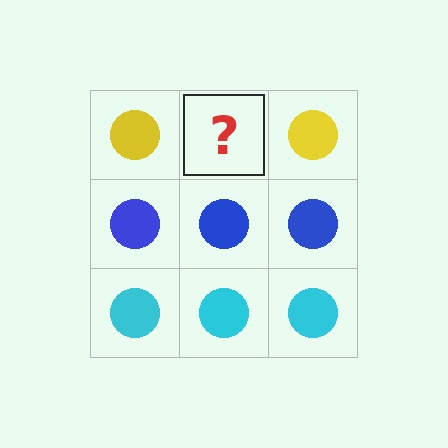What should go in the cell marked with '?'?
The missing cell should contain a yellow circle.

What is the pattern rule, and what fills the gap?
The rule is that each row has a consistent color. The gap should be filled with a yellow circle.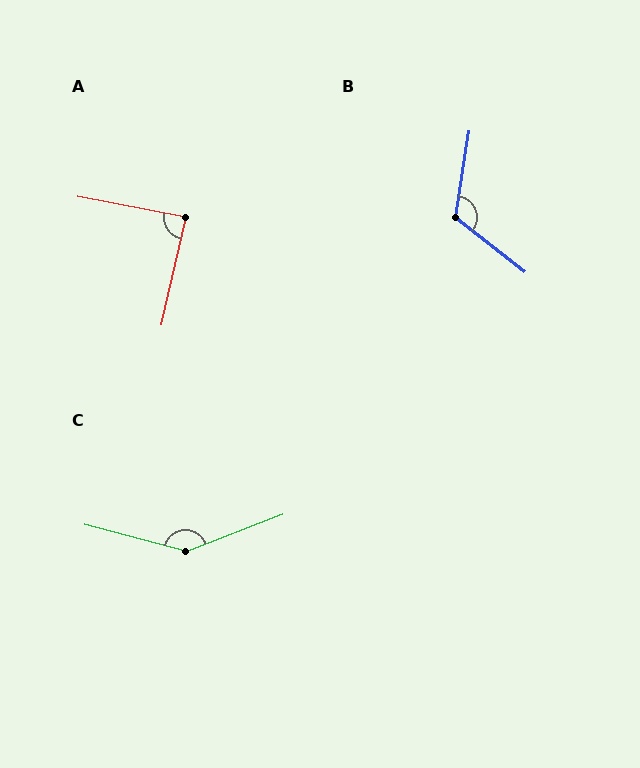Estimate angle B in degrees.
Approximately 119 degrees.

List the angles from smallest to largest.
A (88°), B (119°), C (144°).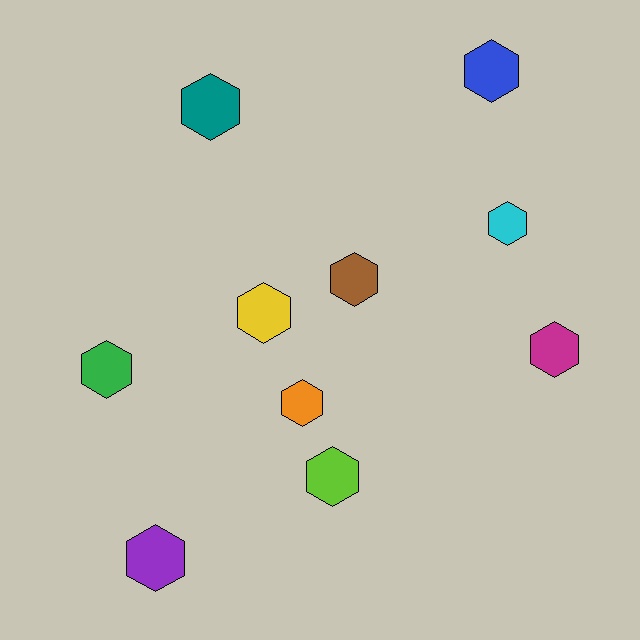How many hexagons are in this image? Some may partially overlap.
There are 10 hexagons.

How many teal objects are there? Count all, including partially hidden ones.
There is 1 teal object.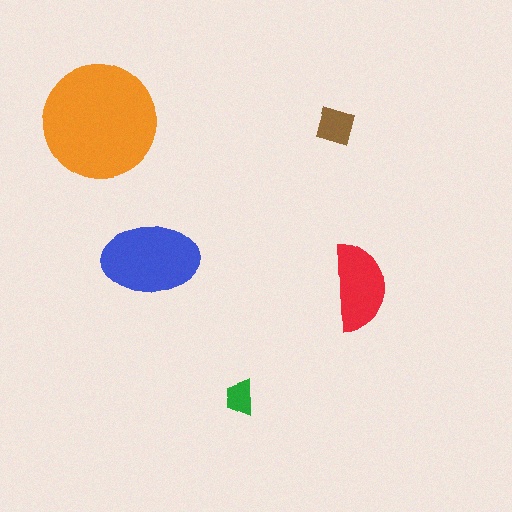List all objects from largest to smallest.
The orange circle, the blue ellipse, the red semicircle, the brown diamond, the green trapezoid.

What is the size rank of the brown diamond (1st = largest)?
4th.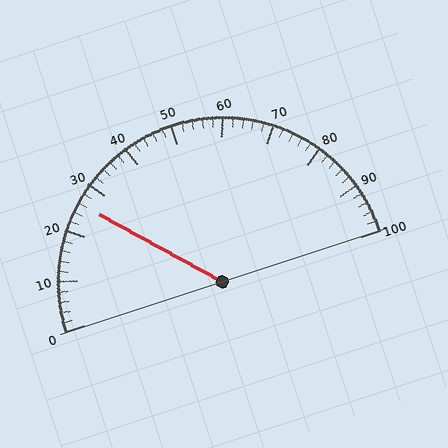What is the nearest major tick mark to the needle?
The nearest major tick mark is 30.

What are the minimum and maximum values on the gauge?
The gauge ranges from 0 to 100.